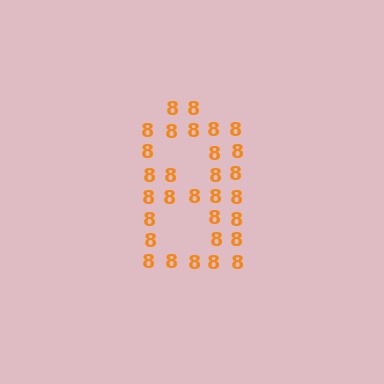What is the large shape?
The large shape is the digit 8.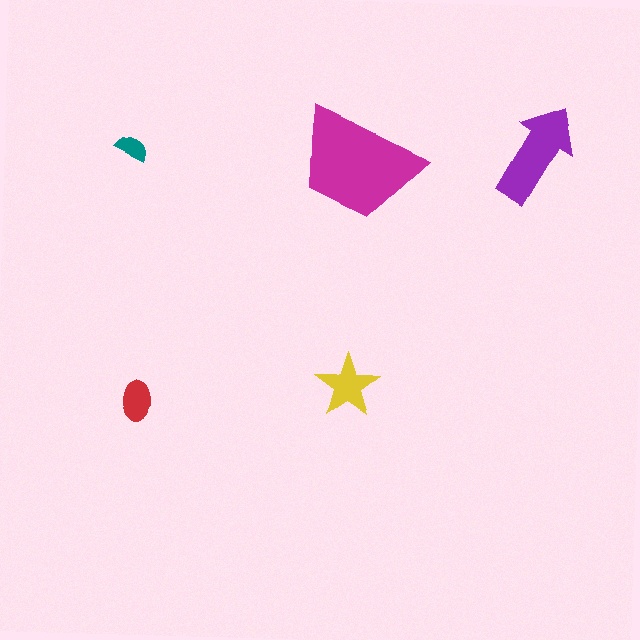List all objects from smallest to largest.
The teal semicircle, the red ellipse, the yellow star, the purple arrow, the magenta trapezoid.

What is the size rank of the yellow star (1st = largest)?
3rd.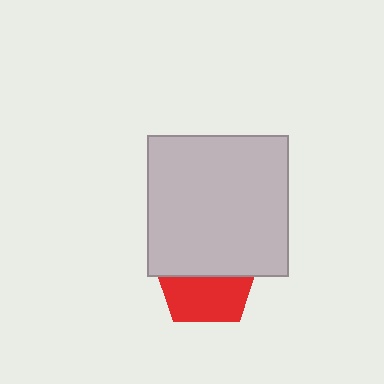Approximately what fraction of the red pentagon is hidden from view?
Roughly 53% of the red pentagon is hidden behind the light gray square.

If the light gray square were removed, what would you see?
You would see the complete red pentagon.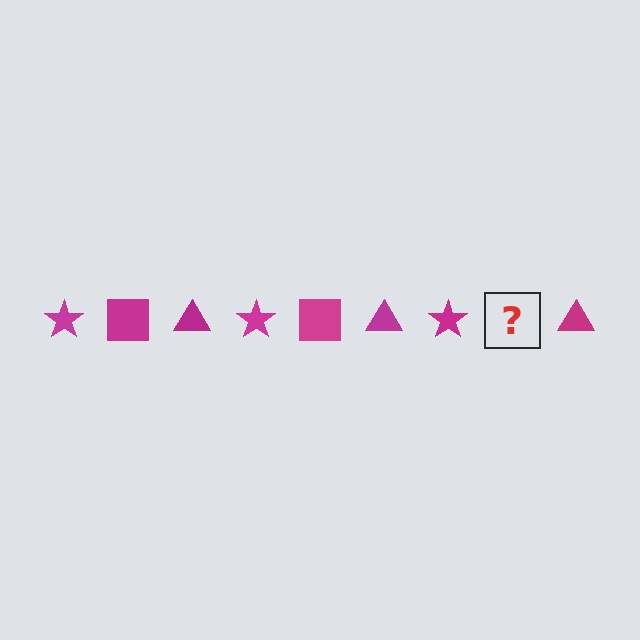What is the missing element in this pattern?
The missing element is a magenta square.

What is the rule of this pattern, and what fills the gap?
The rule is that the pattern cycles through star, square, triangle shapes in magenta. The gap should be filled with a magenta square.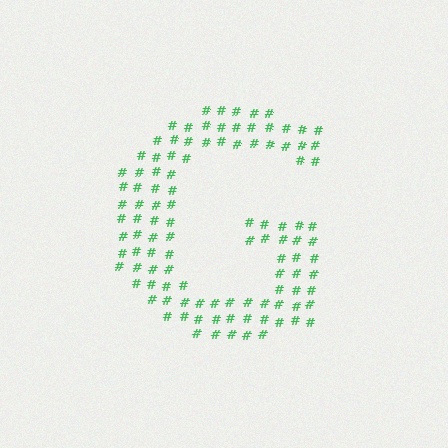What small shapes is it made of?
It is made of small hash symbols.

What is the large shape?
The large shape is the letter G.